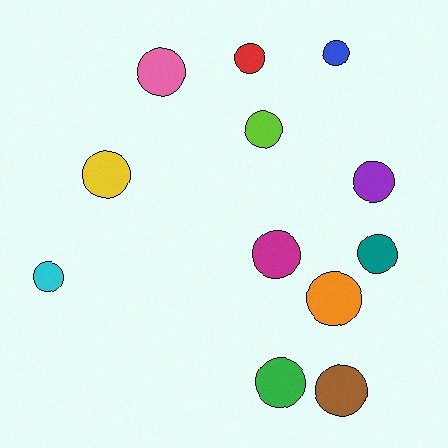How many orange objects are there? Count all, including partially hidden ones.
There is 1 orange object.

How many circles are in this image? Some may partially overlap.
There are 12 circles.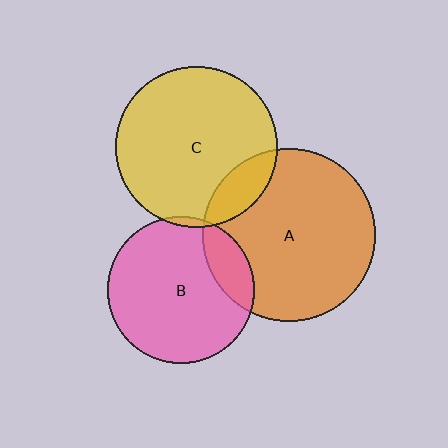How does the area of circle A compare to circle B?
Approximately 1.4 times.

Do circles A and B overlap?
Yes.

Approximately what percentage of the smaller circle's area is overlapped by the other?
Approximately 15%.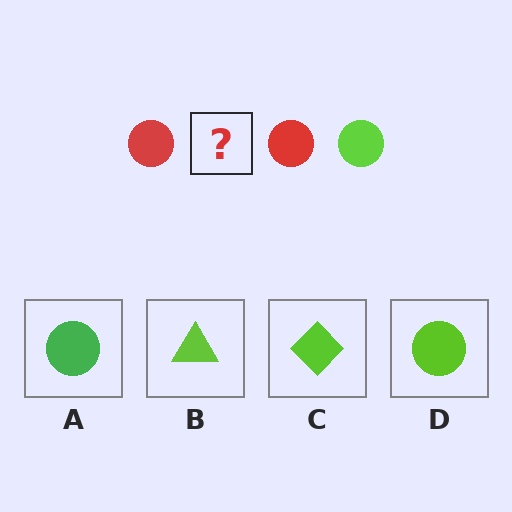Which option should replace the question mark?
Option D.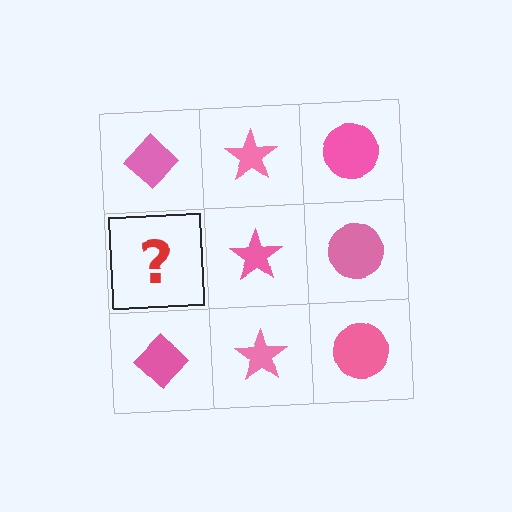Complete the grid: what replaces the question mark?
The question mark should be replaced with a pink diamond.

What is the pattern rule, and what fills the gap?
The rule is that each column has a consistent shape. The gap should be filled with a pink diamond.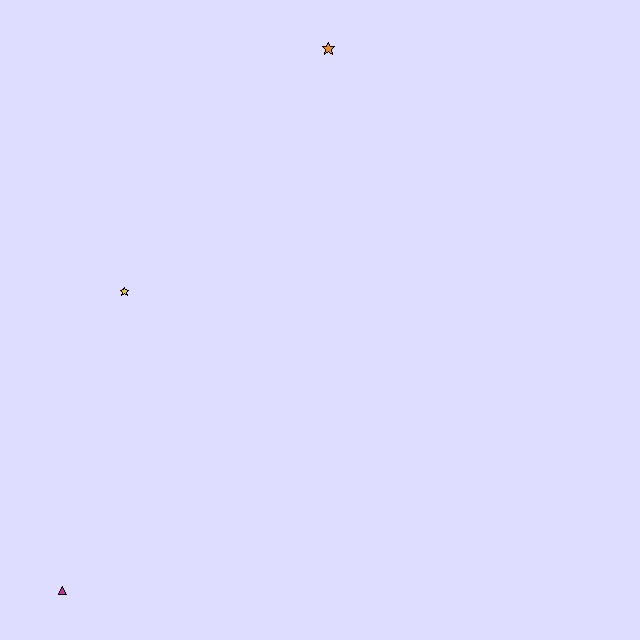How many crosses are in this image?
There are no crosses.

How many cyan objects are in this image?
There are no cyan objects.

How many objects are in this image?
There are 3 objects.